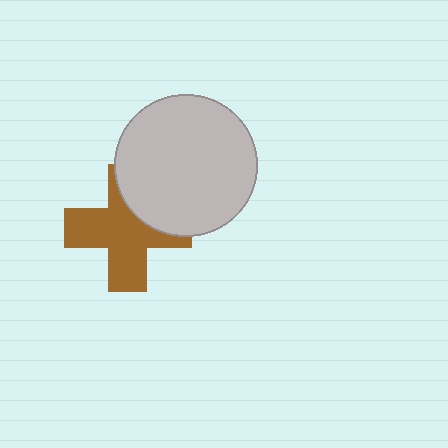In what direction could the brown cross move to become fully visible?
The brown cross could move toward the lower-left. That would shift it out from behind the light gray circle entirely.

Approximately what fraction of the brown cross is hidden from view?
Roughly 31% of the brown cross is hidden behind the light gray circle.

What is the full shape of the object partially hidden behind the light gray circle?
The partially hidden object is a brown cross.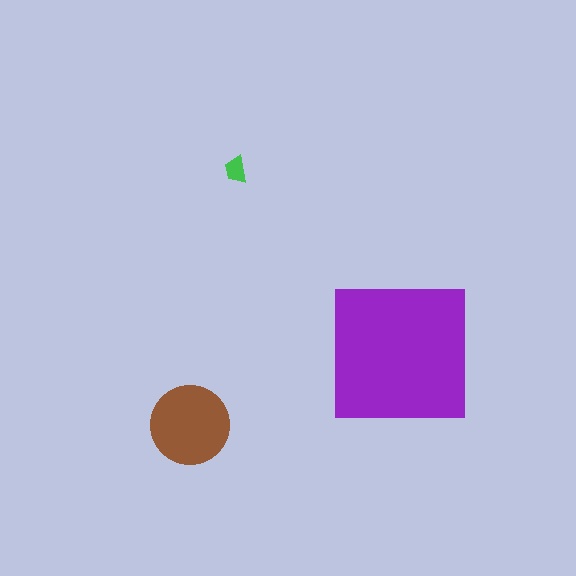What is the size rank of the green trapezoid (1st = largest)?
3rd.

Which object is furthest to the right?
The purple square is rightmost.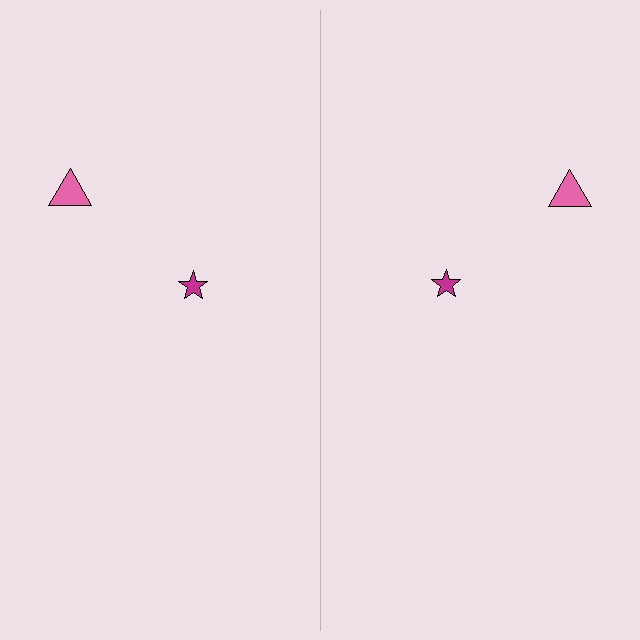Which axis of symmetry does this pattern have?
The pattern has a vertical axis of symmetry running through the center of the image.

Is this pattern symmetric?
Yes, this pattern has bilateral (reflection) symmetry.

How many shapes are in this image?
There are 4 shapes in this image.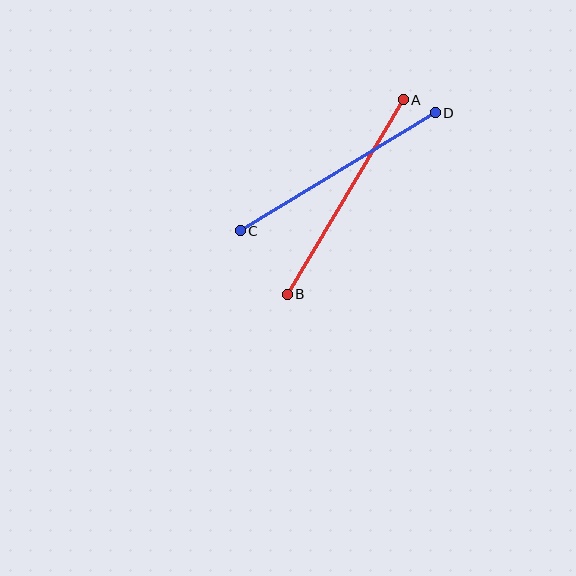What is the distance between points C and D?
The distance is approximately 228 pixels.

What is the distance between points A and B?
The distance is approximately 227 pixels.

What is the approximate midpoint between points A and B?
The midpoint is at approximately (345, 197) pixels.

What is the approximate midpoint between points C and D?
The midpoint is at approximately (338, 172) pixels.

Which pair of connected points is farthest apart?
Points C and D are farthest apart.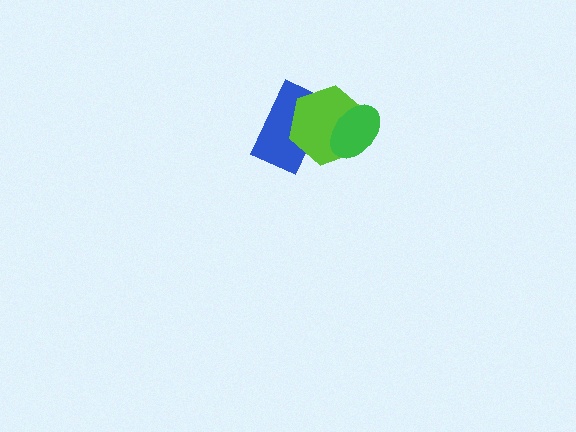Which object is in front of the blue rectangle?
The lime hexagon is in front of the blue rectangle.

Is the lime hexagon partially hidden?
Yes, it is partially covered by another shape.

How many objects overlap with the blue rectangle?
1 object overlaps with the blue rectangle.